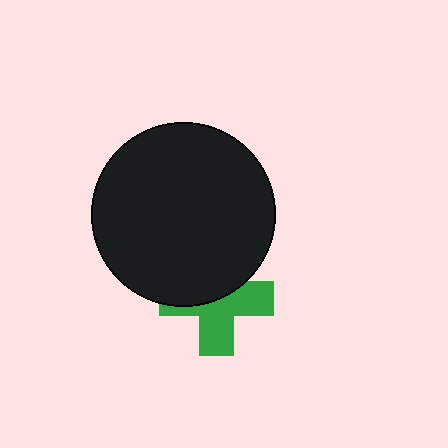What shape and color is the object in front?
The object in front is a black circle.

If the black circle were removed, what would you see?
You would see the complete green cross.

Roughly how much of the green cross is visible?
About half of it is visible (roughly 53%).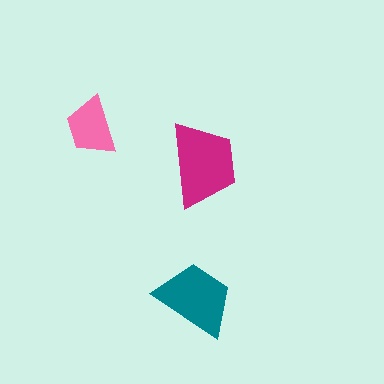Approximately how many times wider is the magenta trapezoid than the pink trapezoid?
About 1.5 times wider.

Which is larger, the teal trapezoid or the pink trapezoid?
The teal one.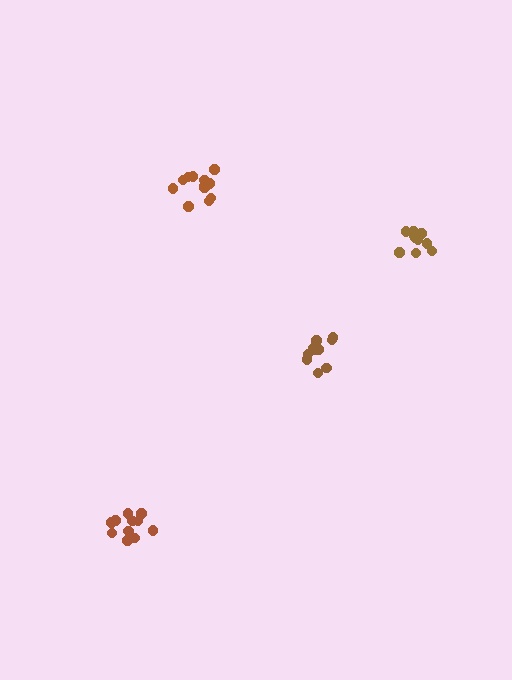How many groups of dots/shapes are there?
There are 4 groups.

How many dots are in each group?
Group 1: 10 dots, Group 2: 12 dots, Group 3: 11 dots, Group 4: 10 dots (43 total).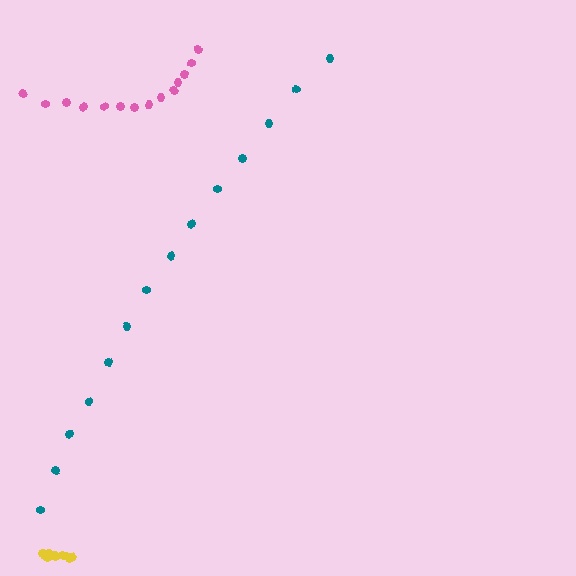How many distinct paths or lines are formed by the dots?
There are 3 distinct paths.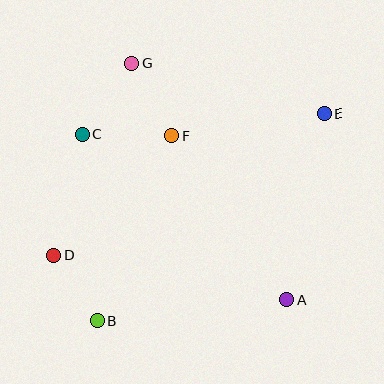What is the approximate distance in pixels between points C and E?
The distance between C and E is approximately 243 pixels.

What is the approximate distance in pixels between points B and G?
The distance between B and G is approximately 259 pixels.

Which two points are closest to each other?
Points B and D are closest to each other.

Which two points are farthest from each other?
Points B and E are farthest from each other.